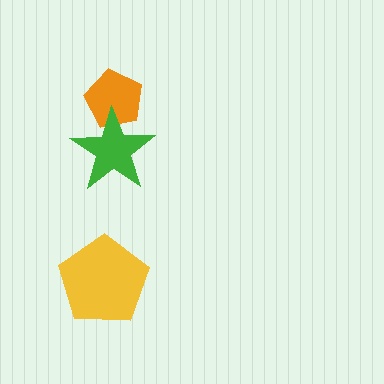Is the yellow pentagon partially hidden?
No, no other shape covers it.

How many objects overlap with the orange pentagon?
1 object overlaps with the orange pentagon.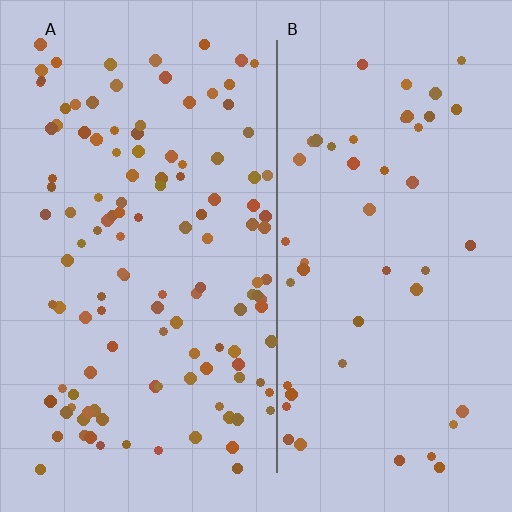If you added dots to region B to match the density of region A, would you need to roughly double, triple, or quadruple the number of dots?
Approximately triple.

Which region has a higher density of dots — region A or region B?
A (the left).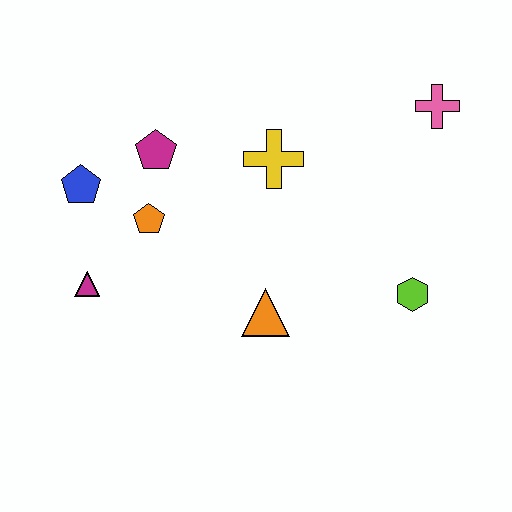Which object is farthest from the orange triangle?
The pink cross is farthest from the orange triangle.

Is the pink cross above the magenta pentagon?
Yes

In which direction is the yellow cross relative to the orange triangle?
The yellow cross is above the orange triangle.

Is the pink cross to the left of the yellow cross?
No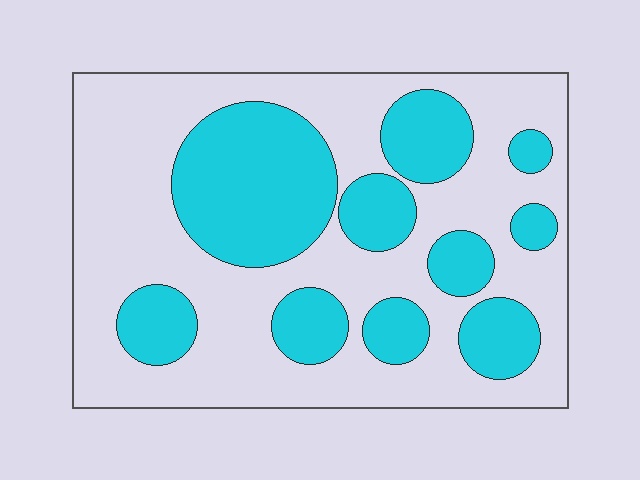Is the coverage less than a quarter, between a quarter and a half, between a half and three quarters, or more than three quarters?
Between a quarter and a half.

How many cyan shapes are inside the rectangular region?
10.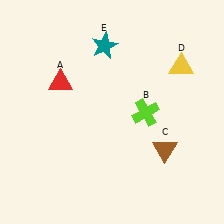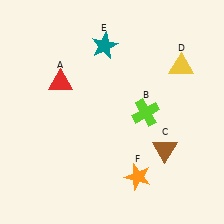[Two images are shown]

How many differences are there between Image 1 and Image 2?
There is 1 difference between the two images.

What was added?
An orange star (F) was added in Image 2.